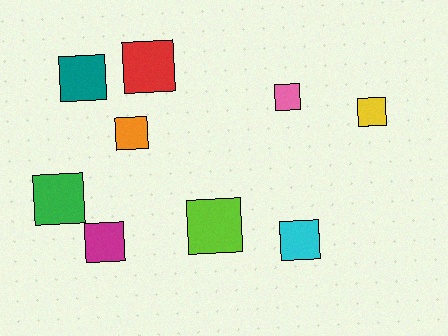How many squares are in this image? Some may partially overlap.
There are 9 squares.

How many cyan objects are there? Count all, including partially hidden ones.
There is 1 cyan object.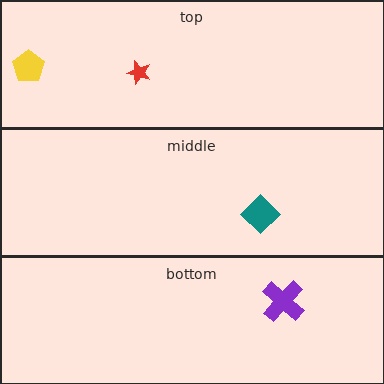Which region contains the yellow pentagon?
The top region.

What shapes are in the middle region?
The teal diamond.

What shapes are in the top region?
The red star, the yellow pentagon.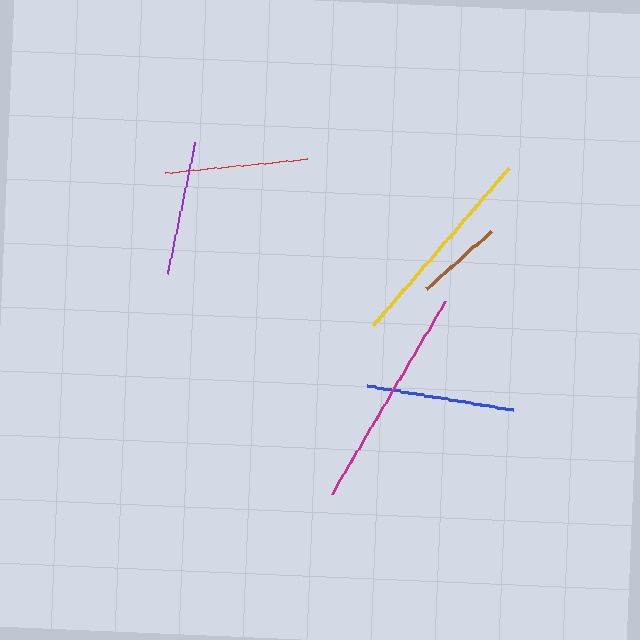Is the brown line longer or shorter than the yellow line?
The yellow line is longer than the brown line.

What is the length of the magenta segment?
The magenta segment is approximately 223 pixels long.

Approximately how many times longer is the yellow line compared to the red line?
The yellow line is approximately 1.5 times the length of the red line.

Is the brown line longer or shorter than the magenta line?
The magenta line is longer than the brown line.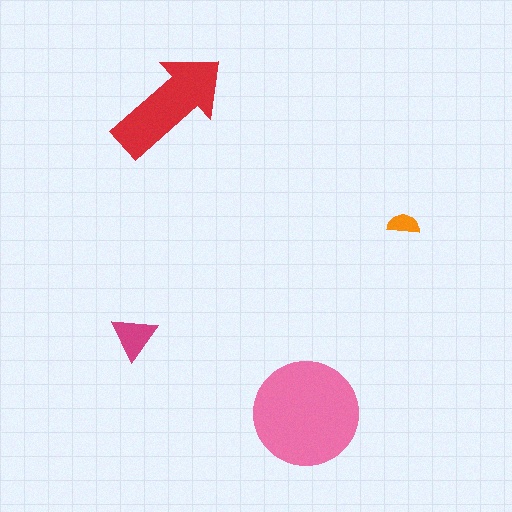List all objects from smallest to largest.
The orange semicircle, the magenta triangle, the red arrow, the pink circle.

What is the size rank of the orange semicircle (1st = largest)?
4th.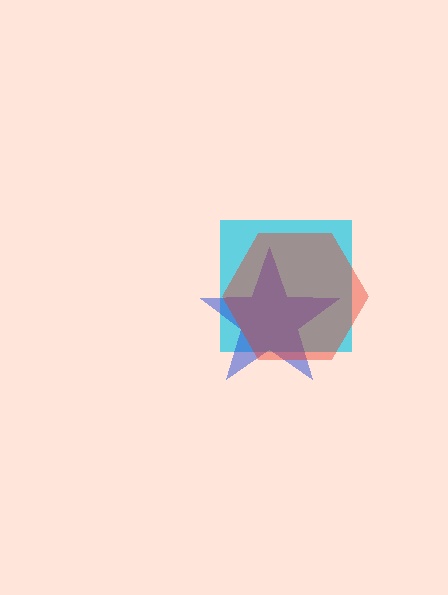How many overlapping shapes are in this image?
There are 3 overlapping shapes in the image.